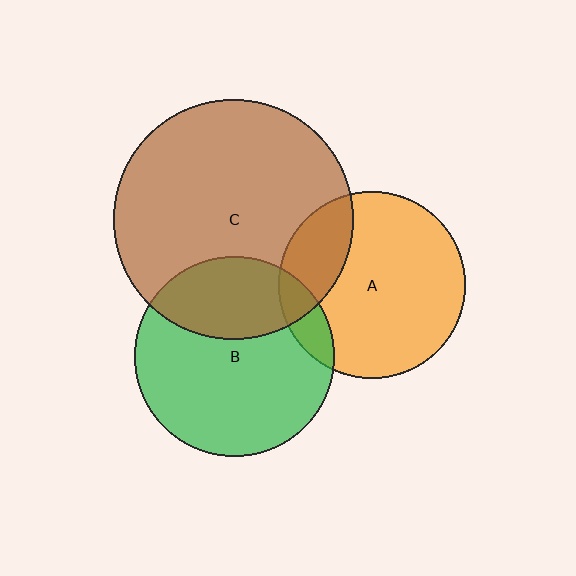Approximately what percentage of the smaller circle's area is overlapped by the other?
Approximately 20%.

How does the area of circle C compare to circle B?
Approximately 1.4 times.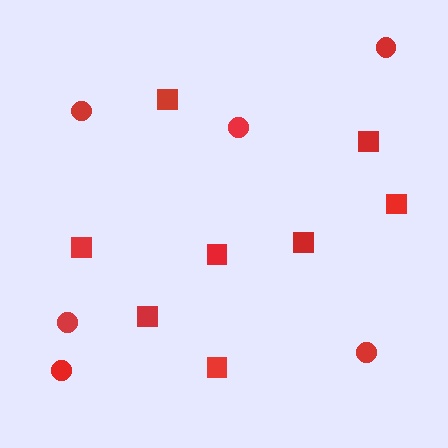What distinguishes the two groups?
There are 2 groups: one group of squares (8) and one group of circles (6).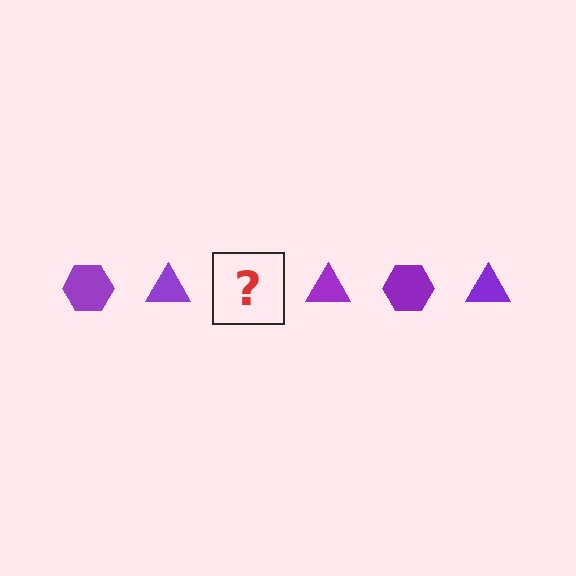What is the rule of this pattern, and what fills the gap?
The rule is that the pattern cycles through hexagon, triangle shapes in purple. The gap should be filled with a purple hexagon.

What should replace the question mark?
The question mark should be replaced with a purple hexagon.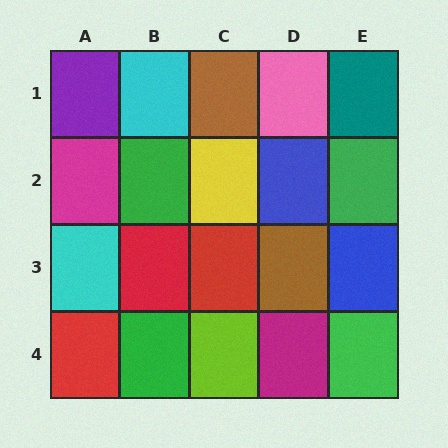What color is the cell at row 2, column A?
Magenta.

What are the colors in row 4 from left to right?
Red, green, lime, magenta, green.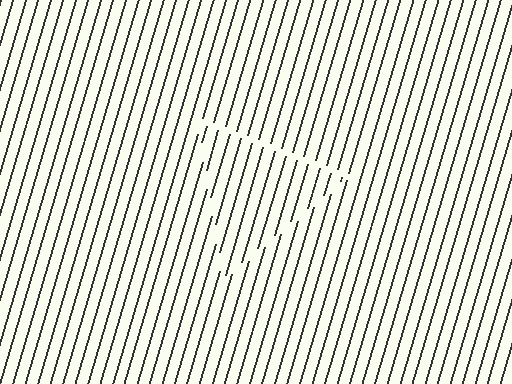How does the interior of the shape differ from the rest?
The interior of the shape contains the same grating, shifted by half a period — the contour is defined by the phase discontinuity where line-ends from the inner and outer gratings abut.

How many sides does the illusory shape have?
3 sides — the line-ends trace a triangle.